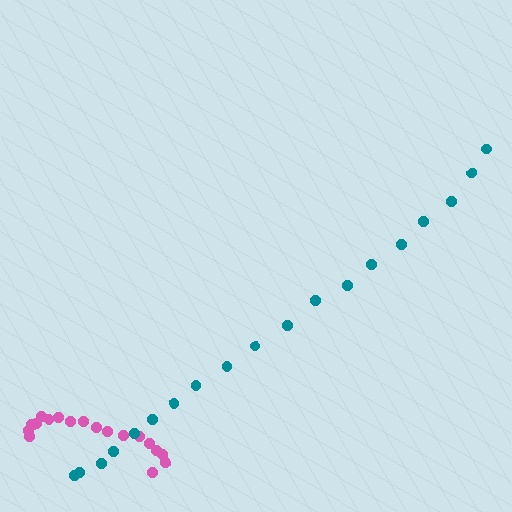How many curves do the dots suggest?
There are 2 distinct paths.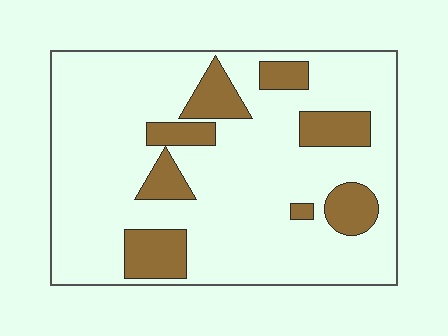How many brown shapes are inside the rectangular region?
8.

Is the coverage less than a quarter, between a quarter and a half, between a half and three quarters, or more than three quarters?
Less than a quarter.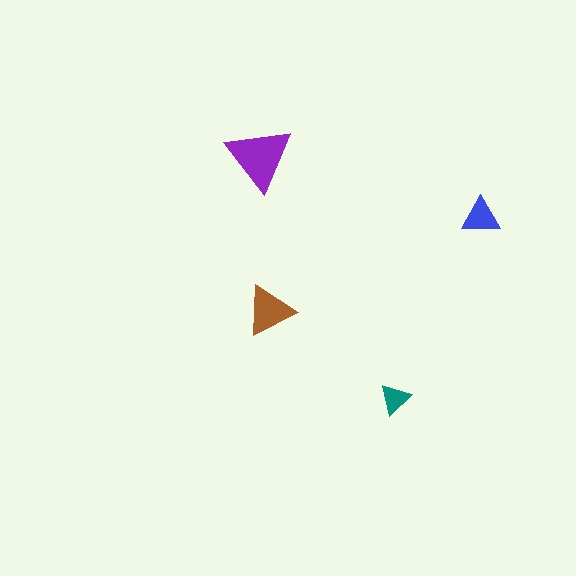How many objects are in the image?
There are 4 objects in the image.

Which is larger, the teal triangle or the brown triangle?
The brown one.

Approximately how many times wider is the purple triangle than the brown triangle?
About 1.5 times wider.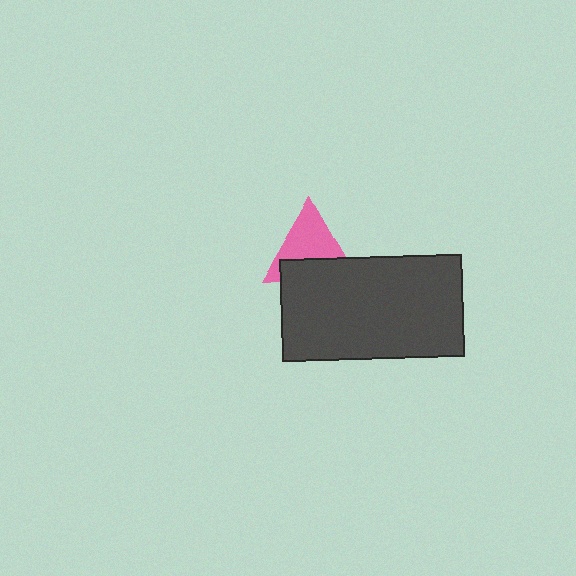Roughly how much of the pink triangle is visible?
About half of it is visible (roughly 61%).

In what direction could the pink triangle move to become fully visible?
The pink triangle could move up. That would shift it out from behind the dark gray rectangle entirely.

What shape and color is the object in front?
The object in front is a dark gray rectangle.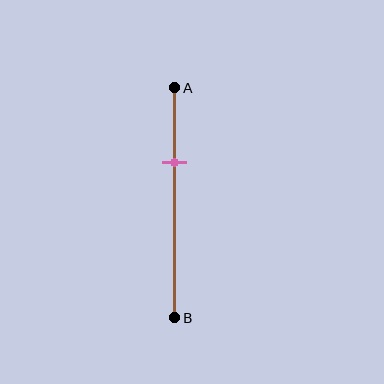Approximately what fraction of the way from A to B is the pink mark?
The pink mark is approximately 35% of the way from A to B.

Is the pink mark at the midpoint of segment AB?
No, the mark is at about 35% from A, not at the 50% midpoint.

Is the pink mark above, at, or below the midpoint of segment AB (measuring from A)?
The pink mark is above the midpoint of segment AB.